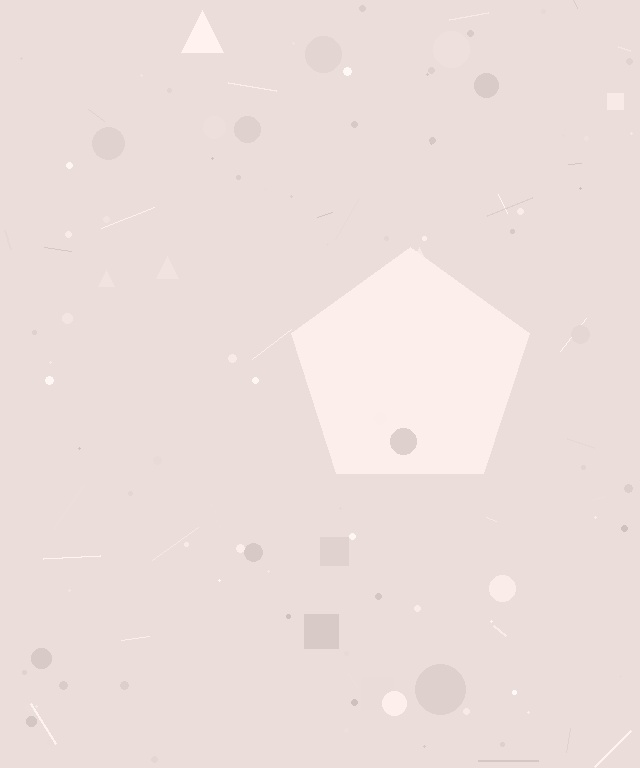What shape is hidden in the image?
A pentagon is hidden in the image.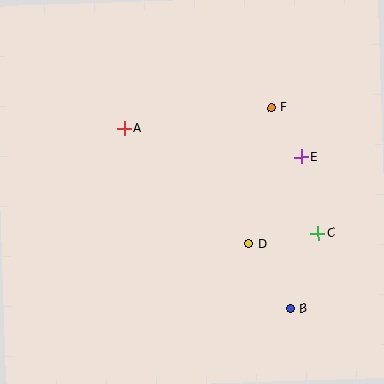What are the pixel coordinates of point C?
Point C is at (318, 233).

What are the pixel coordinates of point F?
Point F is at (272, 108).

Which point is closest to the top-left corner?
Point A is closest to the top-left corner.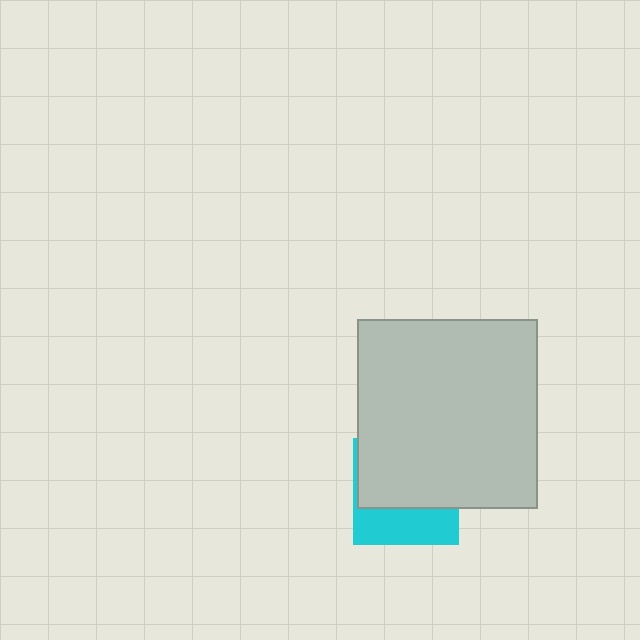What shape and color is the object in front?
The object in front is a light gray rectangle.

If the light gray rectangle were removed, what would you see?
You would see the complete cyan square.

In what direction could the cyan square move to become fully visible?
The cyan square could move down. That would shift it out from behind the light gray rectangle entirely.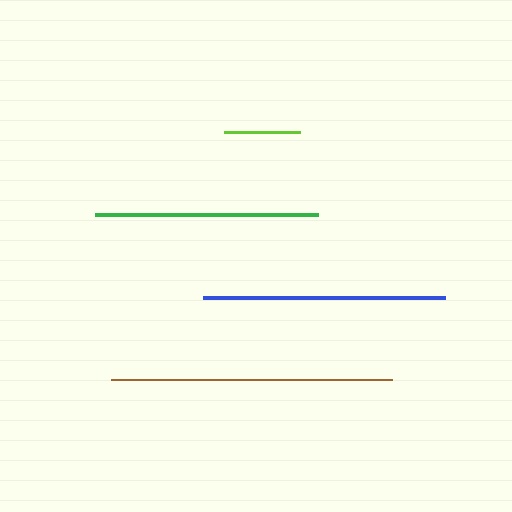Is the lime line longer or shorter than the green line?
The green line is longer than the lime line.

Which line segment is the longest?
The brown line is the longest at approximately 281 pixels.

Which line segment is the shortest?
The lime line is the shortest at approximately 76 pixels.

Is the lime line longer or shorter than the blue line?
The blue line is longer than the lime line.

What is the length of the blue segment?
The blue segment is approximately 243 pixels long.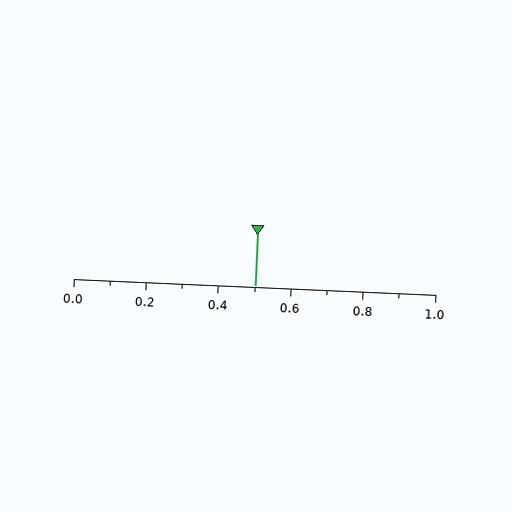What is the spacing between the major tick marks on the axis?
The major ticks are spaced 0.2 apart.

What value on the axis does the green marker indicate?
The marker indicates approximately 0.5.